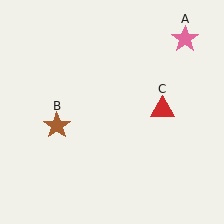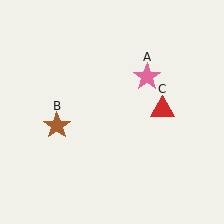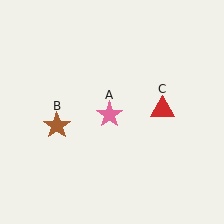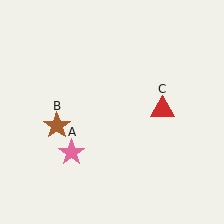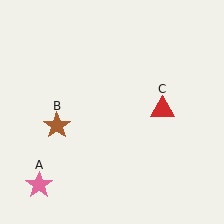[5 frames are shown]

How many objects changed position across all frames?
1 object changed position: pink star (object A).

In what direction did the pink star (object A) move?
The pink star (object A) moved down and to the left.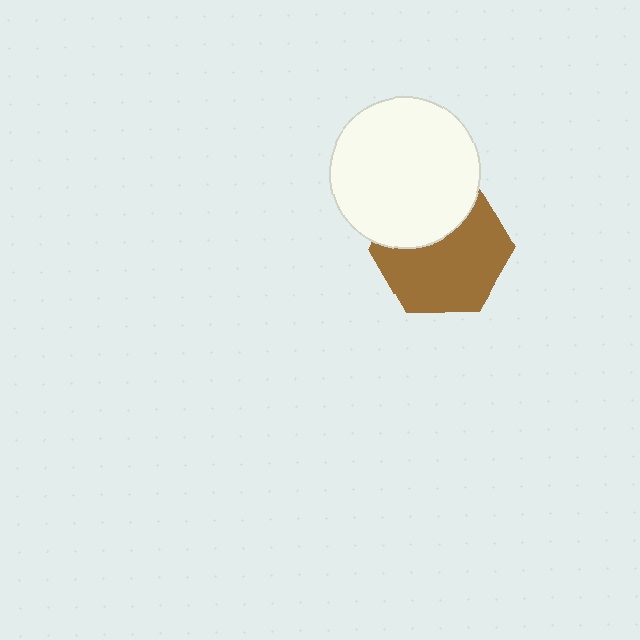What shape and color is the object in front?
The object in front is a white circle.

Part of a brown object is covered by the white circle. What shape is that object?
It is a hexagon.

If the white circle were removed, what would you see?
You would see the complete brown hexagon.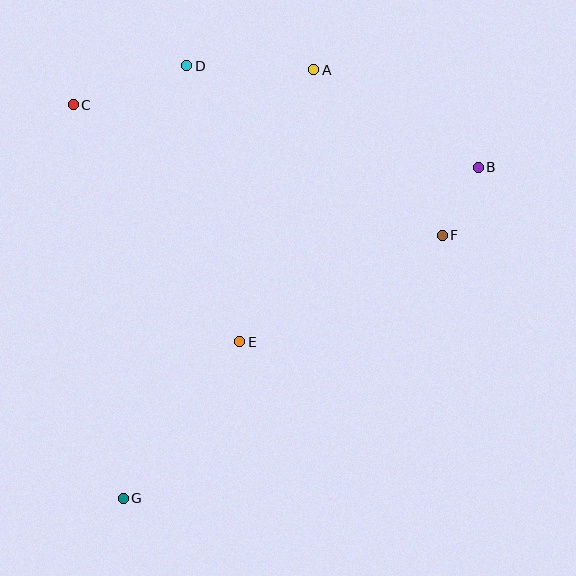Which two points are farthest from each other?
Points B and G are farthest from each other.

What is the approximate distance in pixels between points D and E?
The distance between D and E is approximately 281 pixels.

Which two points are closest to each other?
Points B and F are closest to each other.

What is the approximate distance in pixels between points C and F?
The distance between C and F is approximately 391 pixels.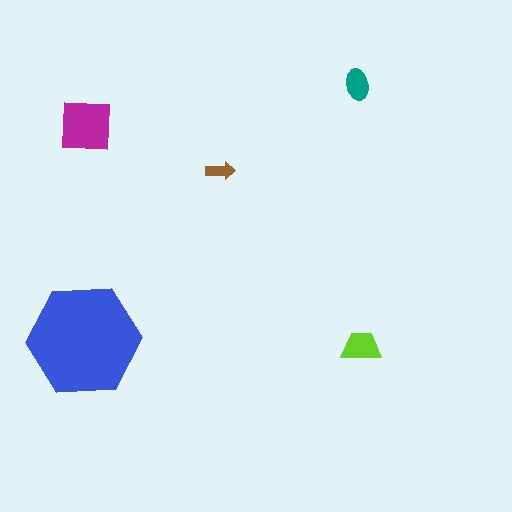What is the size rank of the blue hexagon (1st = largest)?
1st.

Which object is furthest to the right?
The lime trapezoid is rightmost.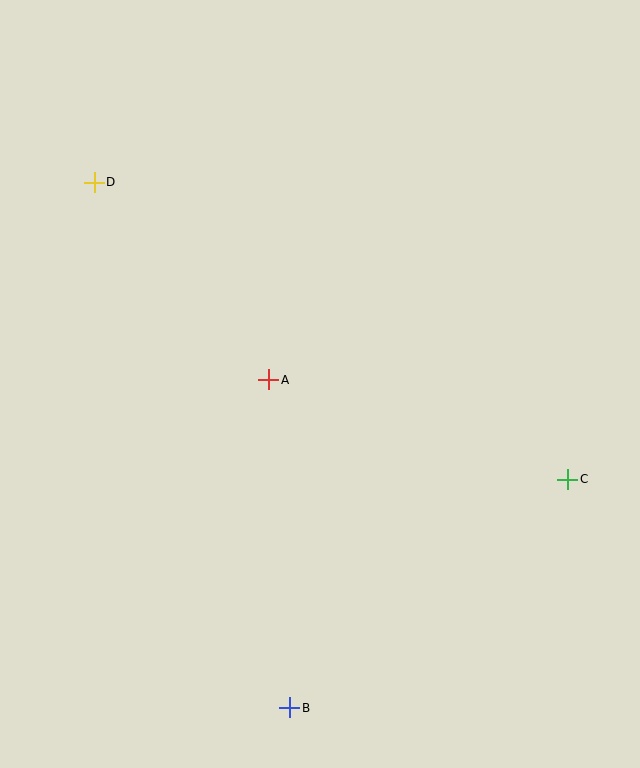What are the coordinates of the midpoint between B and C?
The midpoint between B and C is at (429, 594).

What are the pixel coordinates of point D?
Point D is at (94, 182).